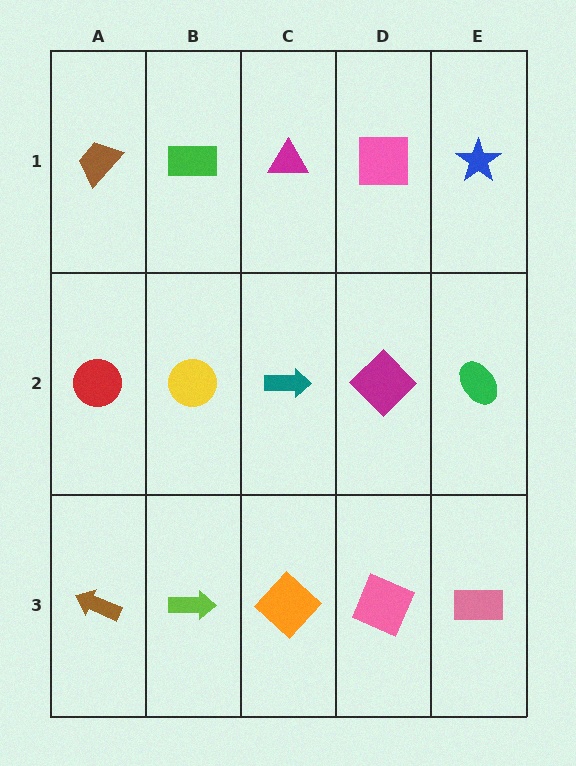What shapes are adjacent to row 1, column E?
A green ellipse (row 2, column E), a pink square (row 1, column D).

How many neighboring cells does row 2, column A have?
3.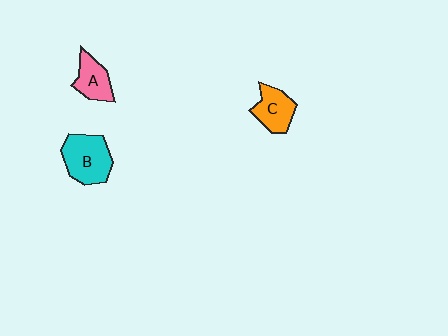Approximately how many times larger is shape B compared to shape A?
Approximately 1.6 times.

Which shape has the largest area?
Shape B (cyan).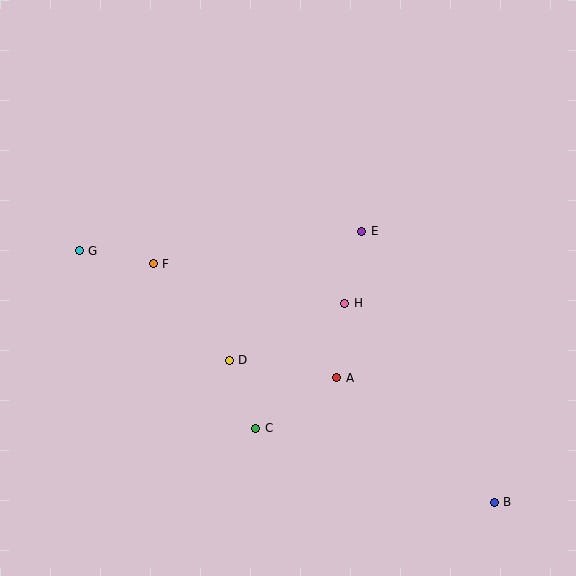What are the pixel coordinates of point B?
Point B is at (494, 502).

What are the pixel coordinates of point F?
Point F is at (153, 264).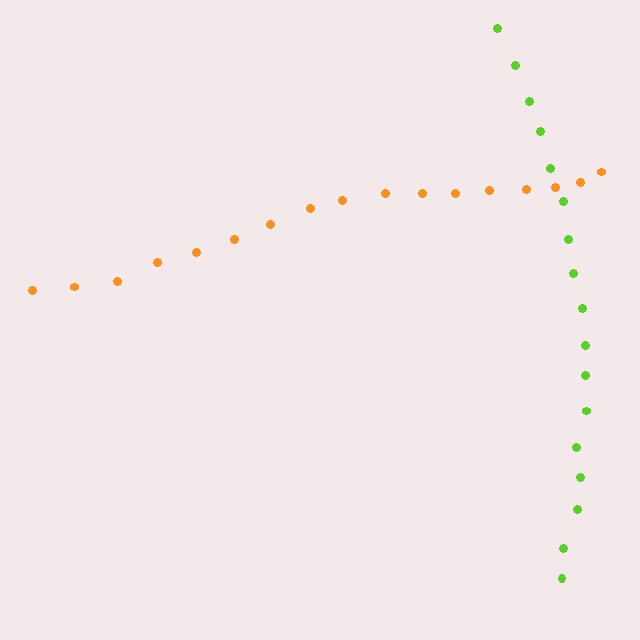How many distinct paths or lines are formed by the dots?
There are 2 distinct paths.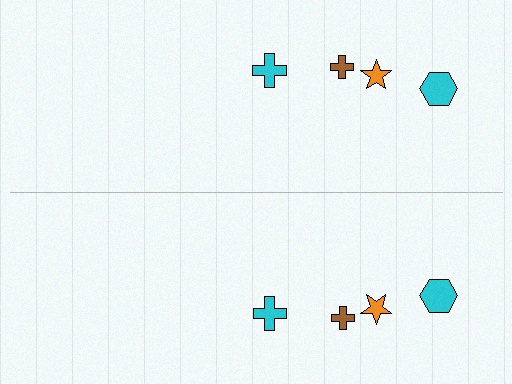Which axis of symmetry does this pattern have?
The pattern has a horizontal axis of symmetry running through the center of the image.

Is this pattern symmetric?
Yes, this pattern has bilateral (reflection) symmetry.